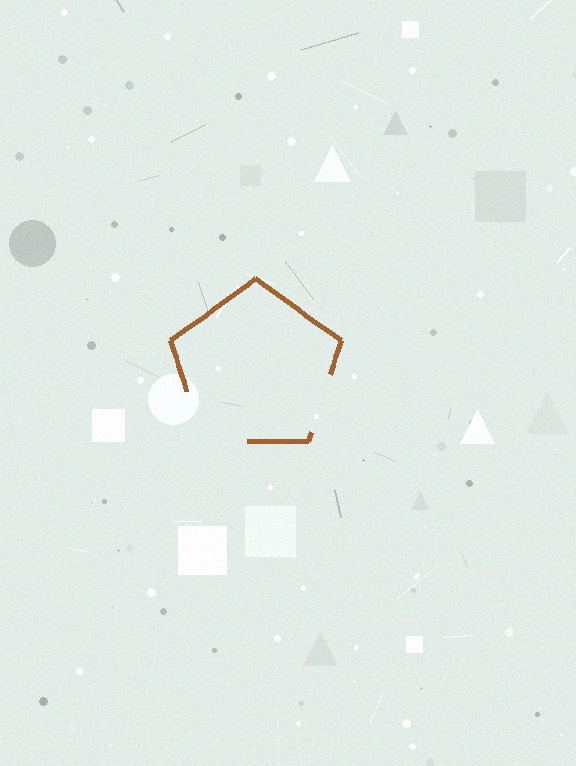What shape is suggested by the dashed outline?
The dashed outline suggests a pentagon.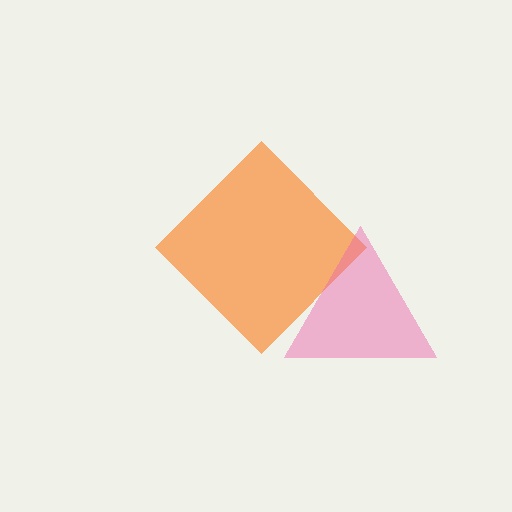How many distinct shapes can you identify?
There are 2 distinct shapes: an orange diamond, a pink triangle.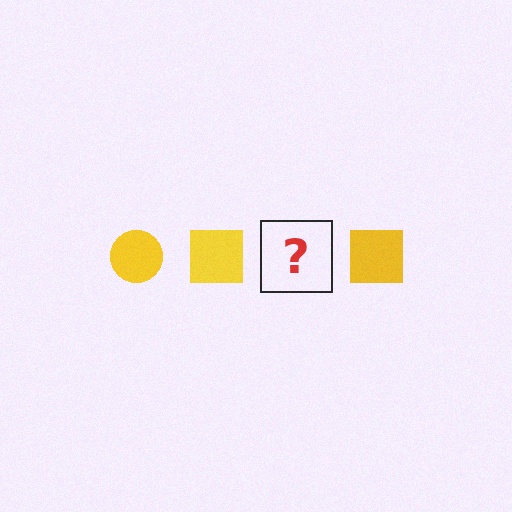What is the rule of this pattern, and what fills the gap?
The rule is that the pattern cycles through circle, square shapes in yellow. The gap should be filled with a yellow circle.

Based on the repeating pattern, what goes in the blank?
The blank should be a yellow circle.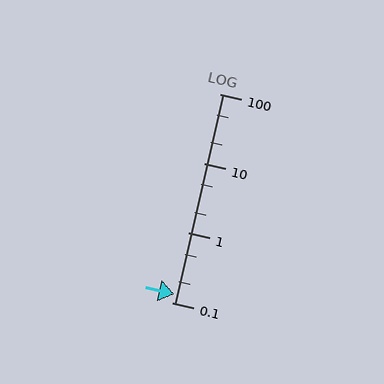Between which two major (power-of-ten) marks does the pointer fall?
The pointer is between 0.1 and 1.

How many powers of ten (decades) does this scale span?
The scale spans 3 decades, from 0.1 to 100.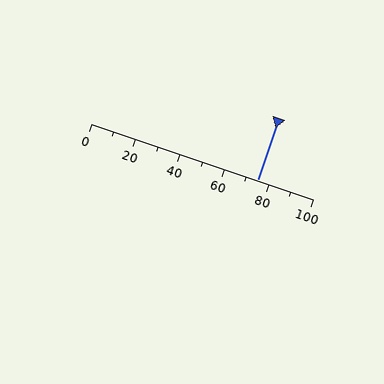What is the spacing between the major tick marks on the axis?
The major ticks are spaced 20 apart.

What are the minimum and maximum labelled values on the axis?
The axis runs from 0 to 100.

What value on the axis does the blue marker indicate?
The marker indicates approximately 75.